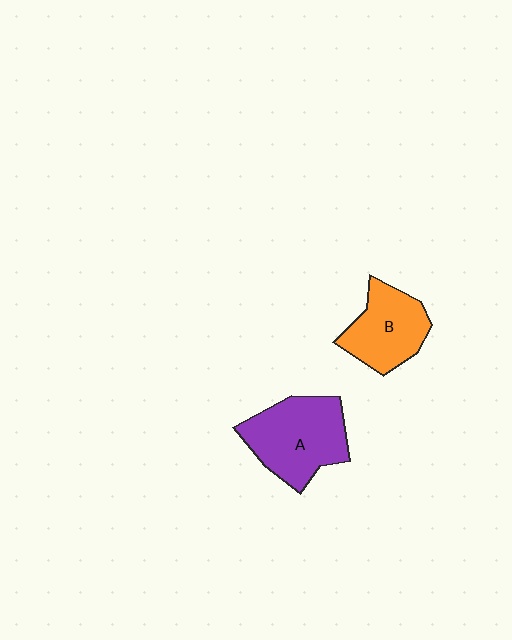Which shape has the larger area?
Shape A (purple).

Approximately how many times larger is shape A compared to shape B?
Approximately 1.3 times.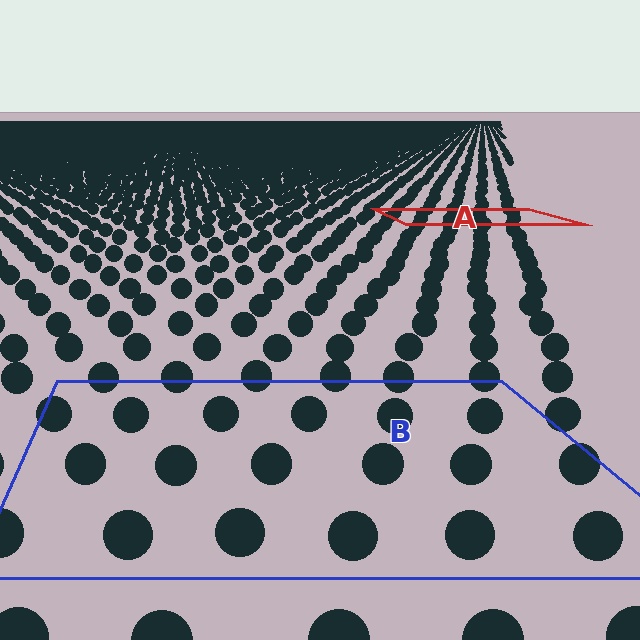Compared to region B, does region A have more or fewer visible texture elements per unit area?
Region A has more texture elements per unit area — they are packed more densely because it is farther away.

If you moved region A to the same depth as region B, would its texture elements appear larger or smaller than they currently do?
They would appear larger. At a closer depth, the same texture elements are projected at a bigger on-screen size.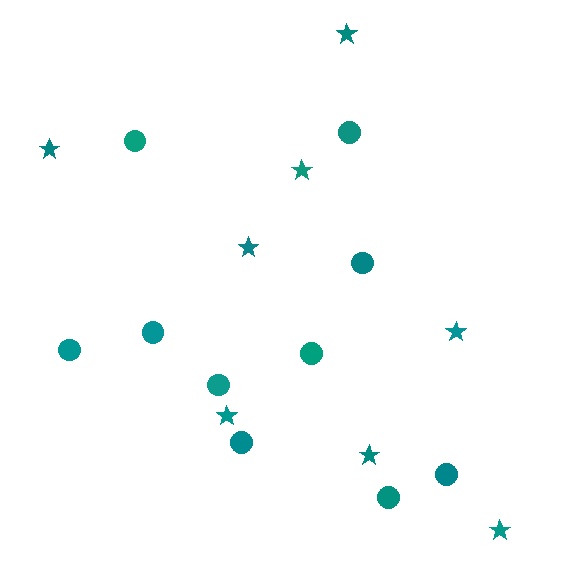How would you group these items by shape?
There are 2 groups: one group of circles (10) and one group of stars (8).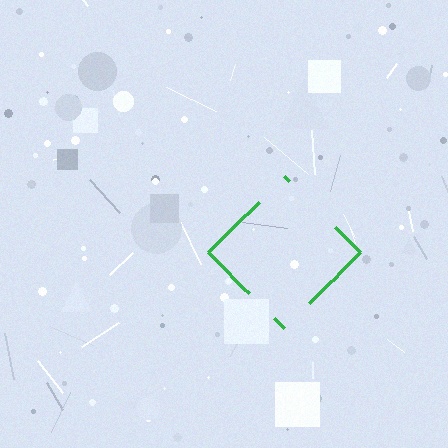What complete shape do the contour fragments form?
The contour fragments form a diamond.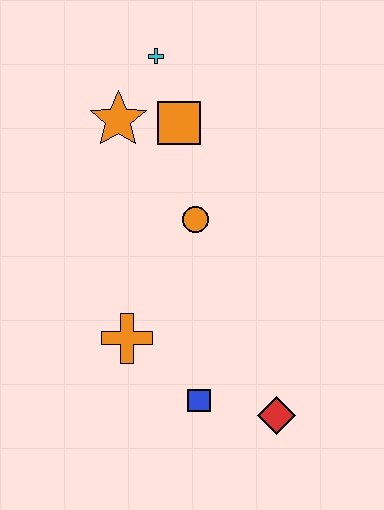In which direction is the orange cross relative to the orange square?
The orange cross is below the orange square.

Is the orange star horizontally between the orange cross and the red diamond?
No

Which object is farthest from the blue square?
The cyan cross is farthest from the blue square.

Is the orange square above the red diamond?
Yes